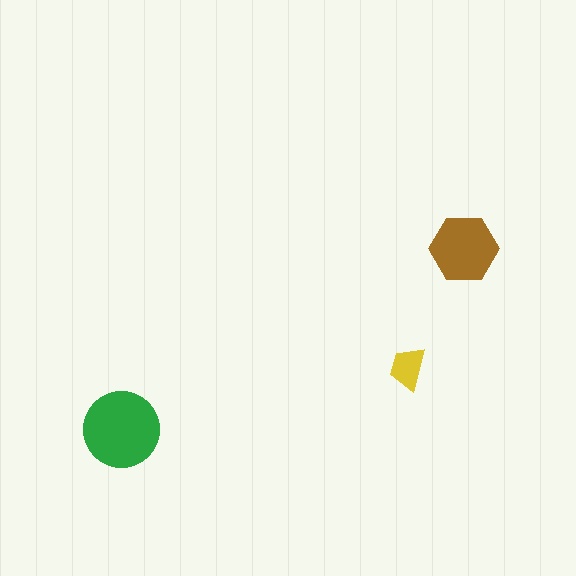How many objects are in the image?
There are 3 objects in the image.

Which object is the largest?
The green circle.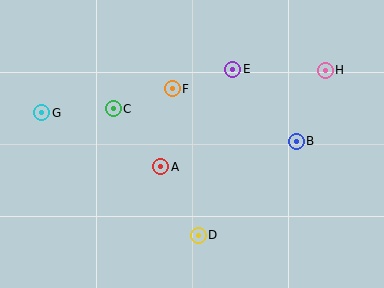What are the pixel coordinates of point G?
Point G is at (42, 113).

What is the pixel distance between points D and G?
The distance between D and G is 199 pixels.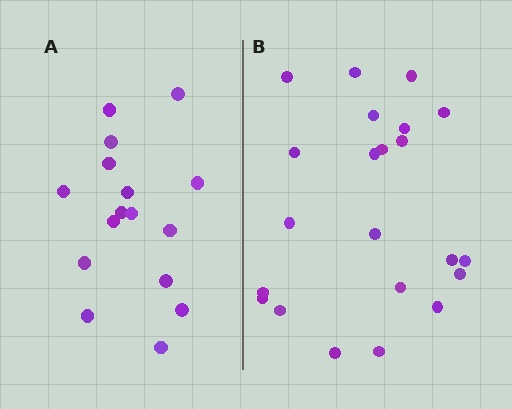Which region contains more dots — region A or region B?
Region B (the right region) has more dots.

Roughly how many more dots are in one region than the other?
Region B has about 6 more dots than region A.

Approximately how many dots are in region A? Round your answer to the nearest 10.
About 20 dots. (The exact count is 16, which rounds to 20.)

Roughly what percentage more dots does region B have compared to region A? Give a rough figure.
About 40% more.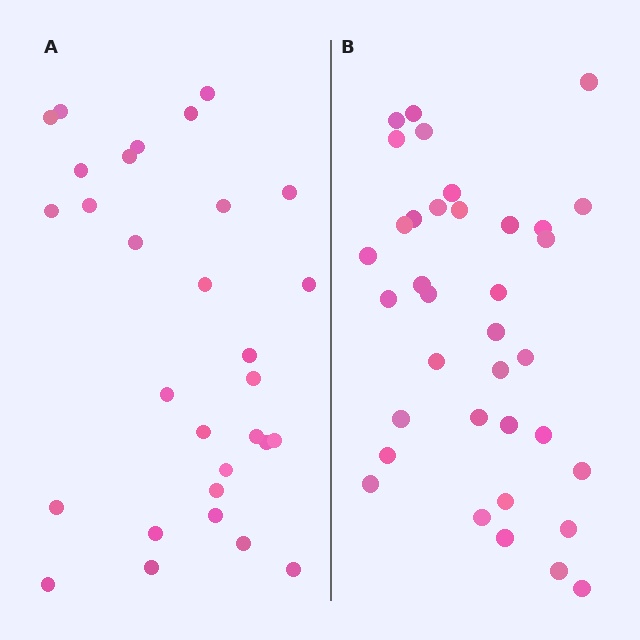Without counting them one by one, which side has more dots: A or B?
Region B (the right region) has more dots.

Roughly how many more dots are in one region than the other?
Region B has about 6 more dots than region A.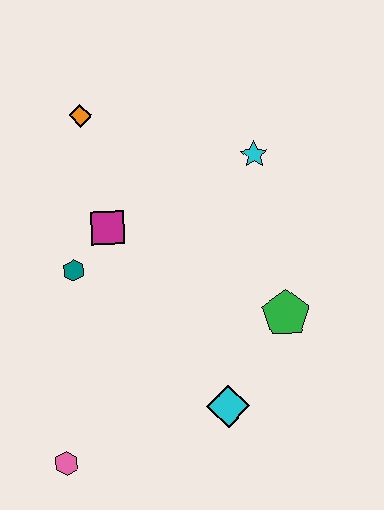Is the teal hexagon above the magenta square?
No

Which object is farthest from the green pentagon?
The orange diamond is farthest from the green pentagon.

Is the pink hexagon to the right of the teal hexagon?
No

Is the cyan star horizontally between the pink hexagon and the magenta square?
No